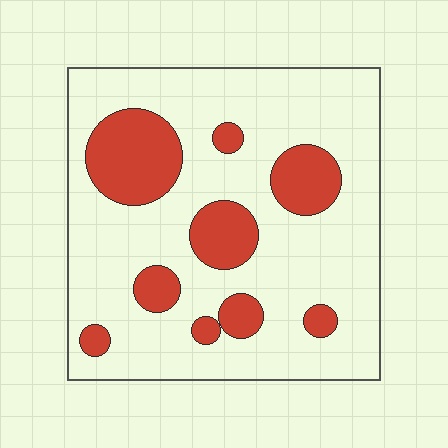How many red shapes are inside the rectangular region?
9.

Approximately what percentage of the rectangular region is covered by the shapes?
Approximately 20%.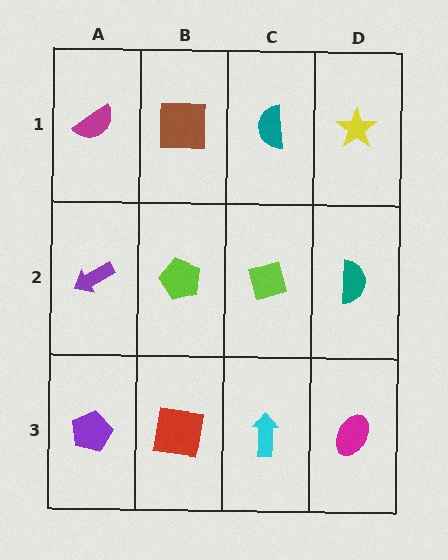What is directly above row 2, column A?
A magenta semicircle.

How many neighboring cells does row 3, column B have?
3.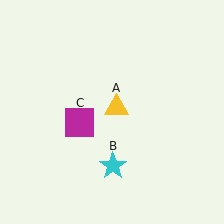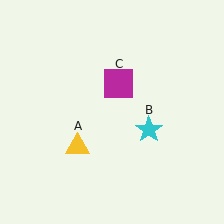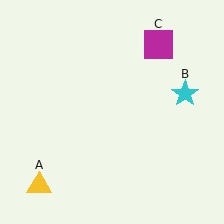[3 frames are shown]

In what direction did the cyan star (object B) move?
The cyan star (object B) moved up and to the right.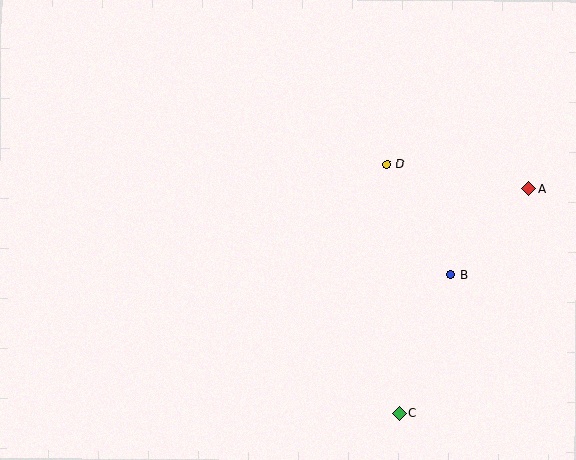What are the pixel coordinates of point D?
Point D is at (387, 164).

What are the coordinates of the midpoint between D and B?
The midpoint between D and B is at (419, 219).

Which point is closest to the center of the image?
Point D at (387, 164) is closest to the center.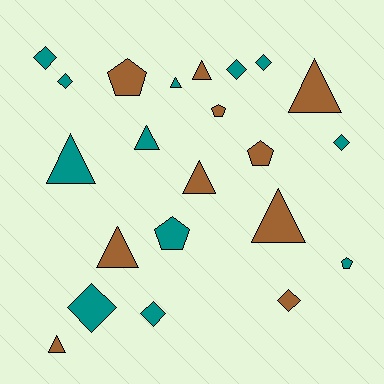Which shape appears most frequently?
Triangle, with 9 objects.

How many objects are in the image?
There are 22 objects.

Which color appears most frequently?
Teal, with 12 objects.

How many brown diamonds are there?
There is 1 brown diamond.